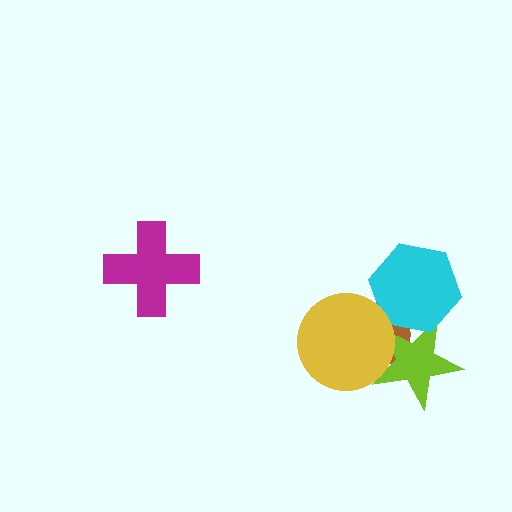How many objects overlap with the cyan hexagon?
2 objects overlap with the cyan hexagon.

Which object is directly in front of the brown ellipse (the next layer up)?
The lime star is directly in front of the brown ellipse.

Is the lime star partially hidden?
Yes, it is partially covered by another shape.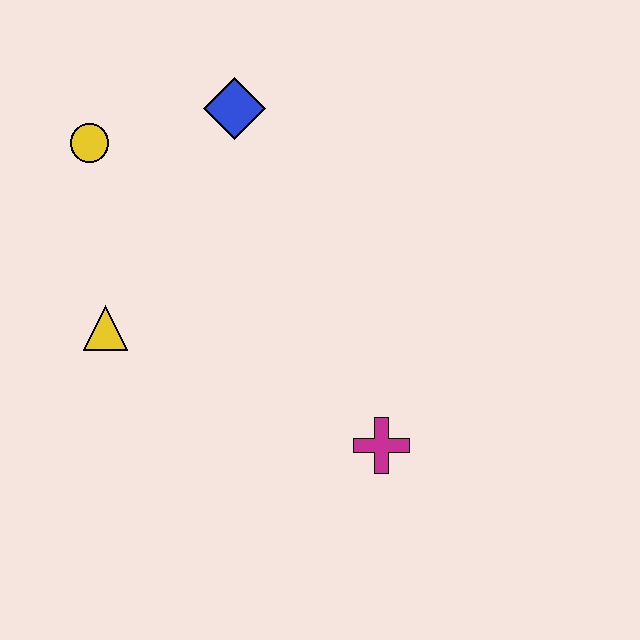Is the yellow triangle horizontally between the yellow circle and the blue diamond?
Yes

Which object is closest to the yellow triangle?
The yellow circle is closest to the yellow triangle.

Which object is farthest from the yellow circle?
The magenta cross is farthest from the yellow circle.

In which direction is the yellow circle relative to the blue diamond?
The yellow circle is to the left of the blue diamond.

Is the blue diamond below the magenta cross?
No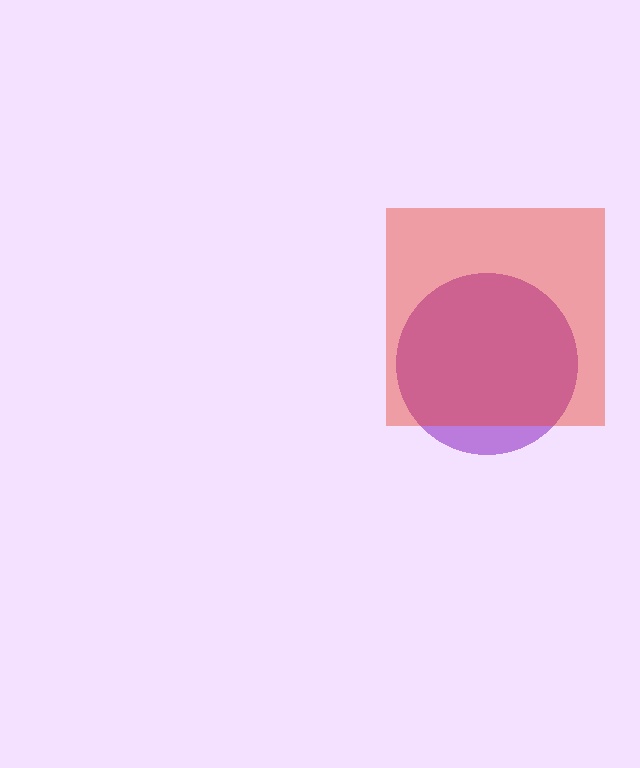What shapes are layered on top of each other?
The layered shapes are: a purple circle, a red square.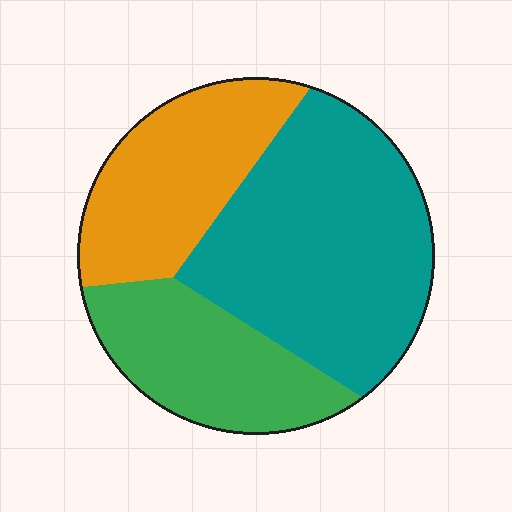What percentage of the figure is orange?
Orange covers around 25% of the figure.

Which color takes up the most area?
Teal, at roughly 50%.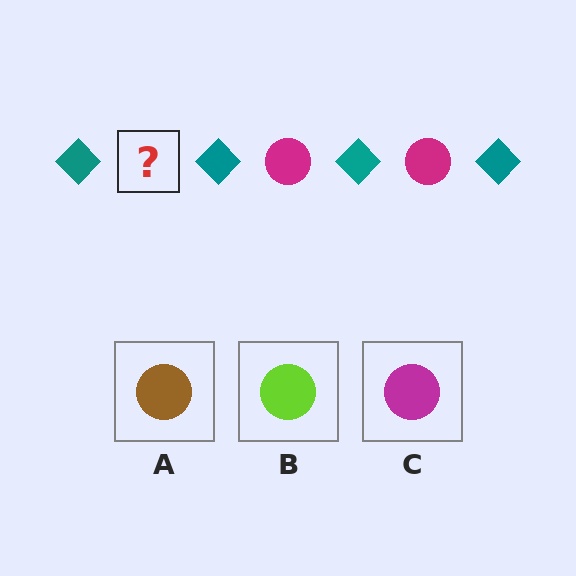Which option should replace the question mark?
Option C.